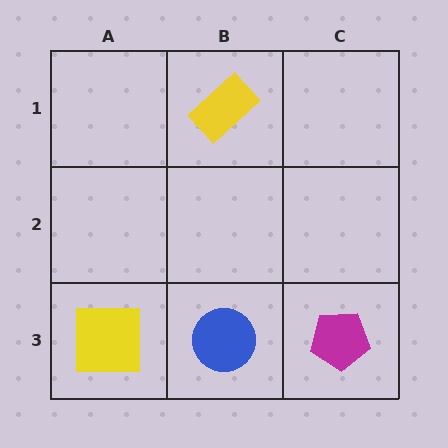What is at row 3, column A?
A yellow square.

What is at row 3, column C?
A magenta pentagon.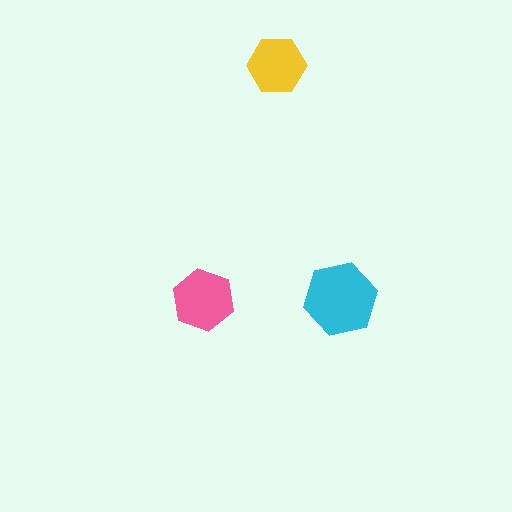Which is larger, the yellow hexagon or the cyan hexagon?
The cyan one.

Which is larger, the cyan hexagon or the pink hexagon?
The cyan one.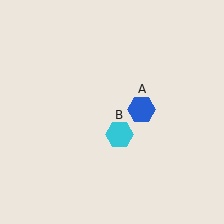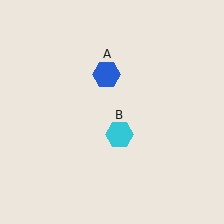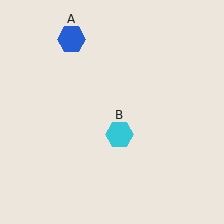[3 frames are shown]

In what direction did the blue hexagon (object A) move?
The blue hexagon (object A) moved up and to the left.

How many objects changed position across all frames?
1 object changed position: blue hexagon (object A).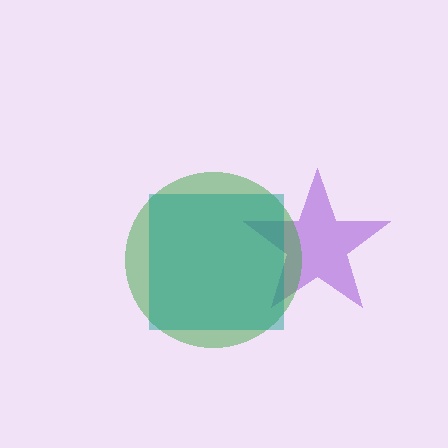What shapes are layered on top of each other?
The layered shapes are: a purple star, a green circle, a teal square.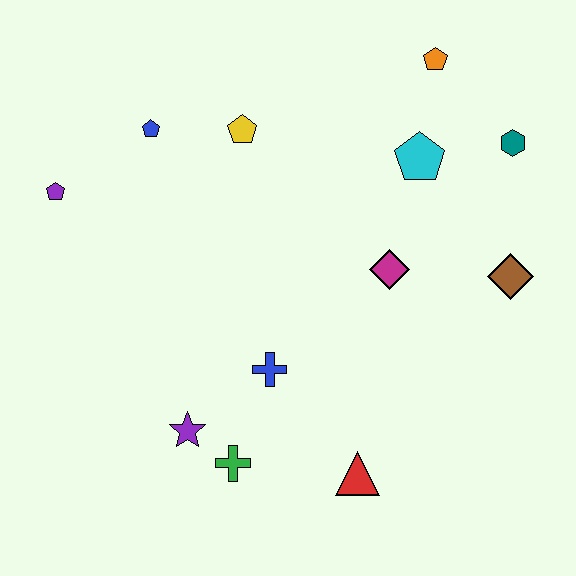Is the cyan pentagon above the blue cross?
Yes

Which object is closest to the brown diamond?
The magenta diamond is closest to the brown diamond.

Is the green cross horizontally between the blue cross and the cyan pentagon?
No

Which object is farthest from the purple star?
The orange pentagon is farthest from the purple star.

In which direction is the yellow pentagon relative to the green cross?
The yellow pentagon is above the green cross.